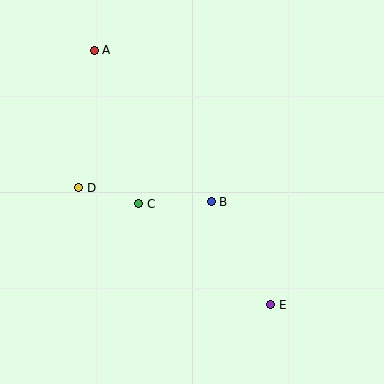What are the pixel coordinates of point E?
Point E is at (271, 305).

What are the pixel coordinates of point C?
Point C is at (139, 204).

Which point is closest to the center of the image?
Point B at (211, 202) is closest to the center.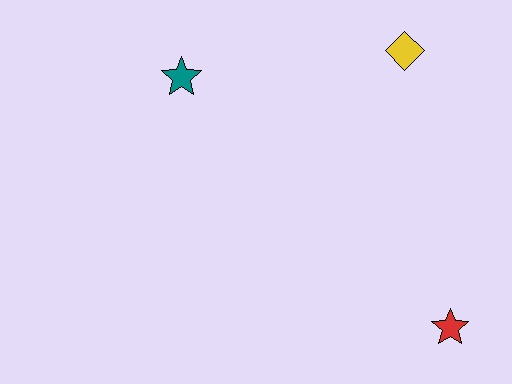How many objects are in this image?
There are 3 objects.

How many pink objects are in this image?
There are no pink objects.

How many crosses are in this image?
There are no crosses.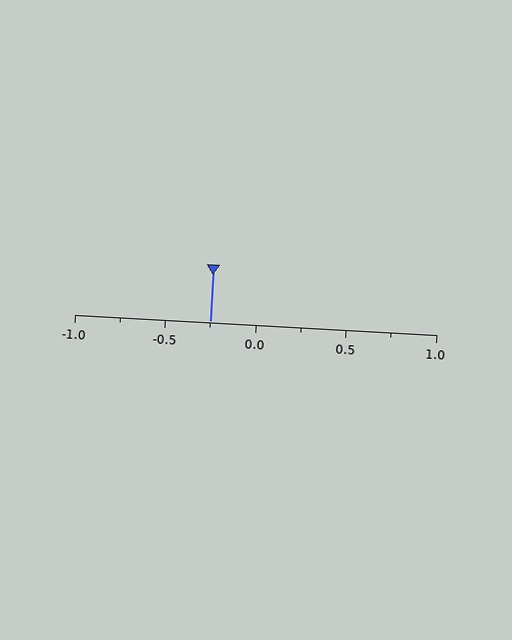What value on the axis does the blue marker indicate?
The marker indicates approximately -0.25.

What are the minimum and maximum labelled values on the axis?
The axis runs from -1.0 to 1.0.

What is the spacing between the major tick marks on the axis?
The major ticks are spaced 0.5 apart.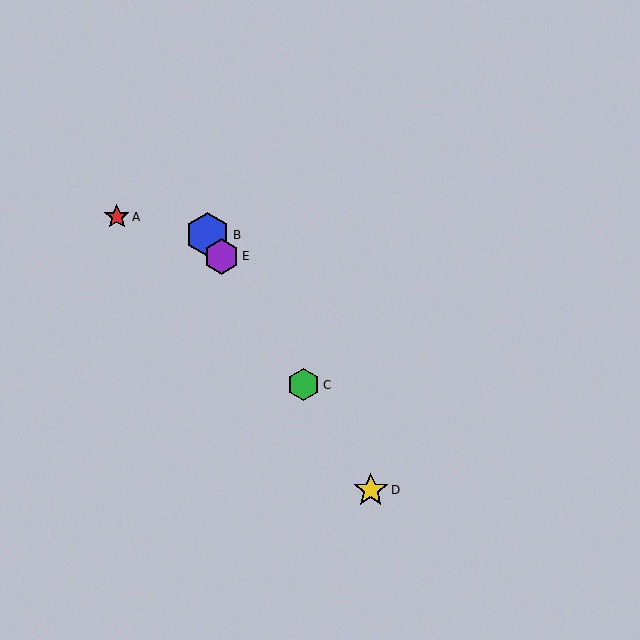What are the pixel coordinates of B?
Object B is at (208, 235).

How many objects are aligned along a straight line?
4 objects (B, C, D, E) are aligned along a straight line.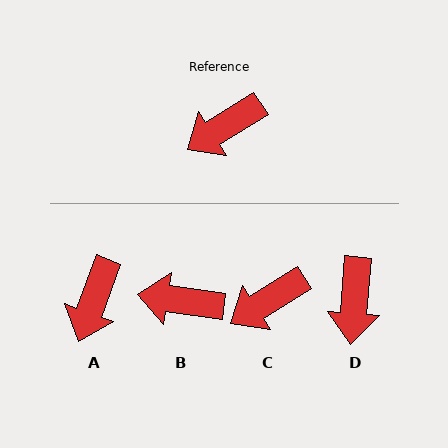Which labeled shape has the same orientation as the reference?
C.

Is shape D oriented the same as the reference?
No, it is off by about 53 degrees.